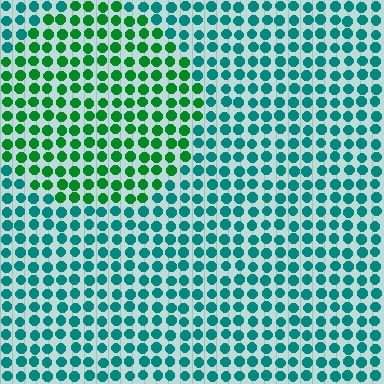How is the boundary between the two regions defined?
The boundary is defined purely by a slight shift in hue (about 42 degrees). Spacing, size, and orientation are identical on both sides.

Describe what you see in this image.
The image is filled with small teal elements in a uniform arrangement. A circle-shaped region is visible where the elements are tinted to a slightly different hue, forming a subtle color boundary.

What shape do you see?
I see a circle.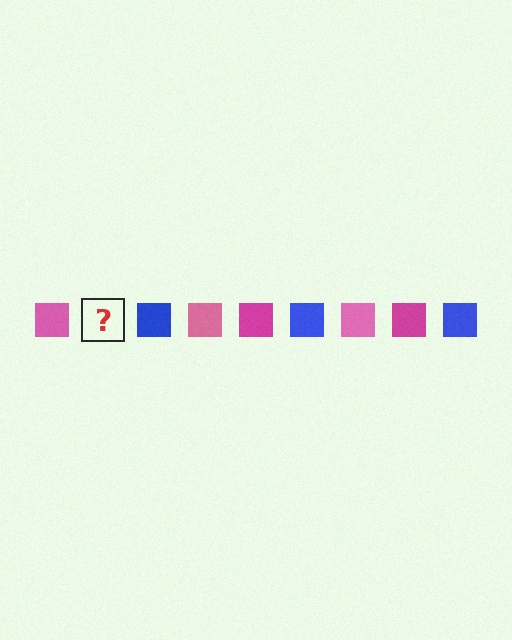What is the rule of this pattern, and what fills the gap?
The rule is that the pattern cycles through pink, magenta, blue squares. The gap should be filled with a magenta square.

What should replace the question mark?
The question mark should be replaced with a magenta square.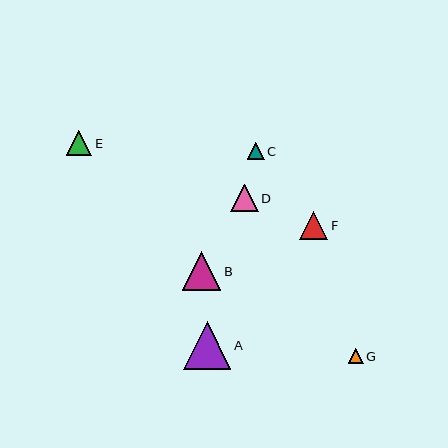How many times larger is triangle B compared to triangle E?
Triangle B is approximately 1.5 times the size of triangle E.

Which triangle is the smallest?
Triangle G is the smallest with a size of approximately 15 pixels.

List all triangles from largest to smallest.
From largest to smallest: A, B, F, D, E, C, G.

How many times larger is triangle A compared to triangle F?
Triangle A is approximately 1.7 times the size of triangle F.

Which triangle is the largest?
Triangle A is the largest with a size of approximately 47 pixels.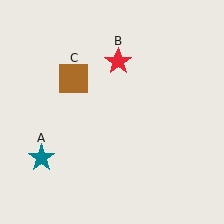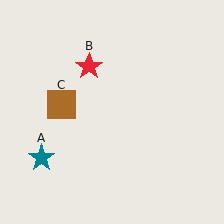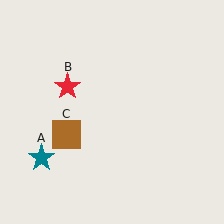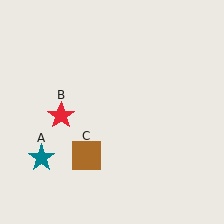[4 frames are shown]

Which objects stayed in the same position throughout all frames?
Teal star (object A) remained stationary.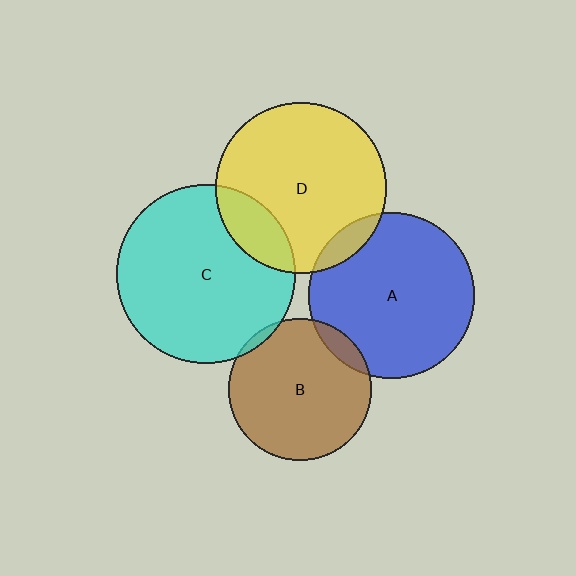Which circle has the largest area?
Circle C (cyan).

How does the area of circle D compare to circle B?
Approximately 1.4 times.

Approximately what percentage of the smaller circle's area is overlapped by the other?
Approximately 10%.